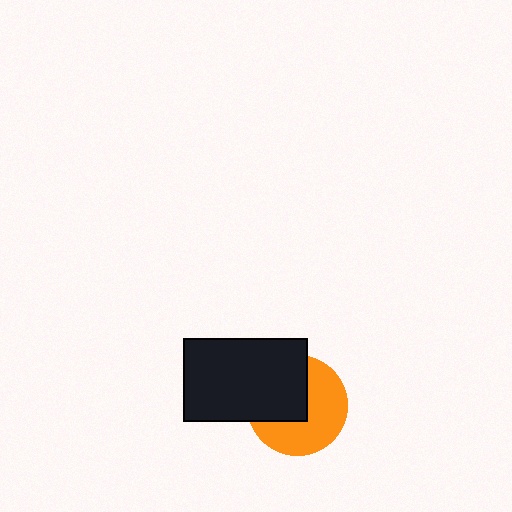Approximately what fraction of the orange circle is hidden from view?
Roughly 43% of the orange circle is hidden behind the black rectangle.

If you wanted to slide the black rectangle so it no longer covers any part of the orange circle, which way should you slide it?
Slide it toward the upper-left — that is the most direct way to separate the two shapes.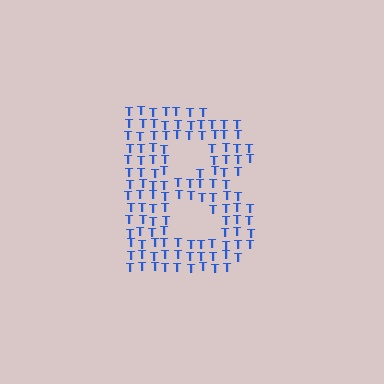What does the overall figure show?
The overall figure shows the letter B.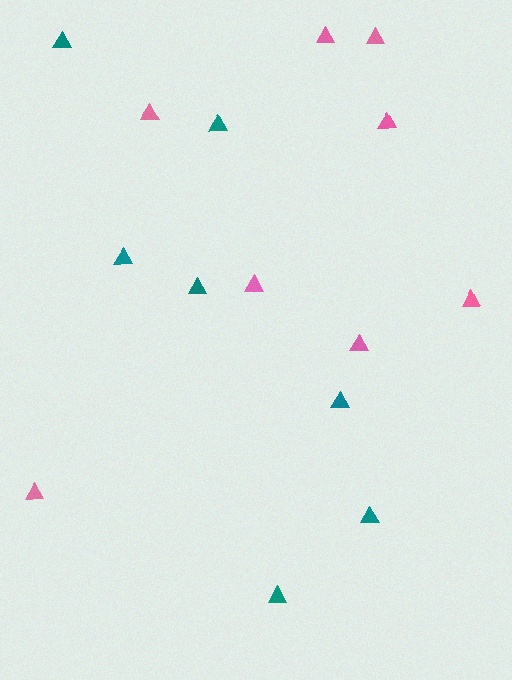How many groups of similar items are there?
There are 2 groups: one group of teal triangles (7) and one group of pink triangles (8).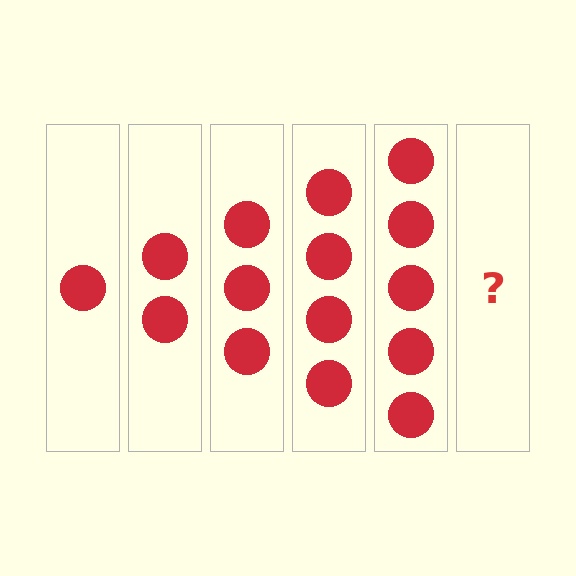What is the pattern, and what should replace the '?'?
The pattern is that each step adds one more circle. The '?' should be 6 circles.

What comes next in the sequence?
The next element should be 6 circles.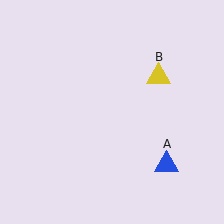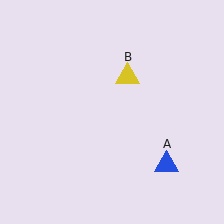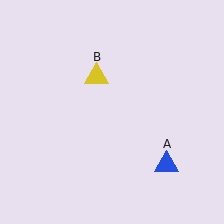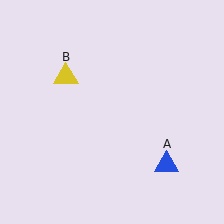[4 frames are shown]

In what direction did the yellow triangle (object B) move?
The yellow triangle (object B) moved left.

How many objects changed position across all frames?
1 object changed position: yellow triangle (object B).